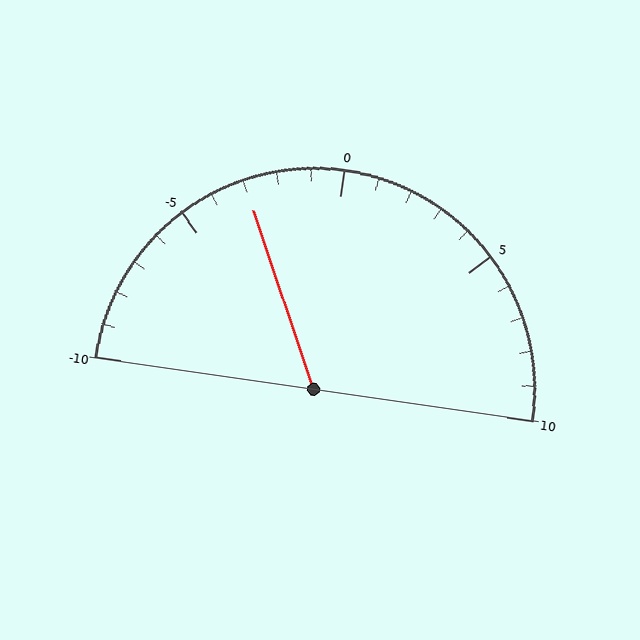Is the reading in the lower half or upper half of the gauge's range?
The reading is in the lower half of the range (-10 to 10).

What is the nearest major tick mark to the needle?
The nearest major tick mark is -5.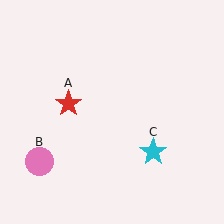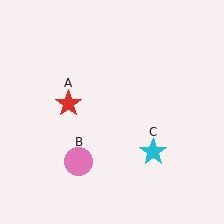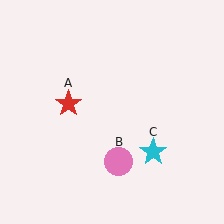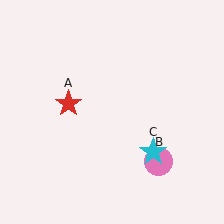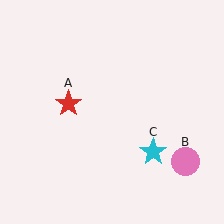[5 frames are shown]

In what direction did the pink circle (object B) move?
The pink circle (object B) moved right.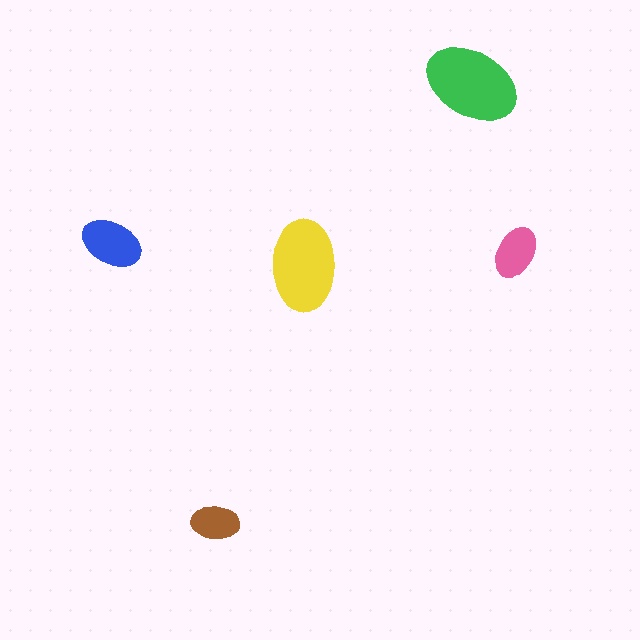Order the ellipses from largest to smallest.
the green one, the yellow one, the blue one, the pink one, the brown one.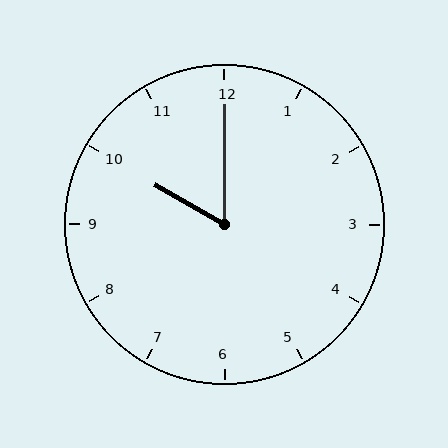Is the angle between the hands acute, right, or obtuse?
It is acute.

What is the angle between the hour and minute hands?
Approximately 60 degrees.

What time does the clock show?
10:00.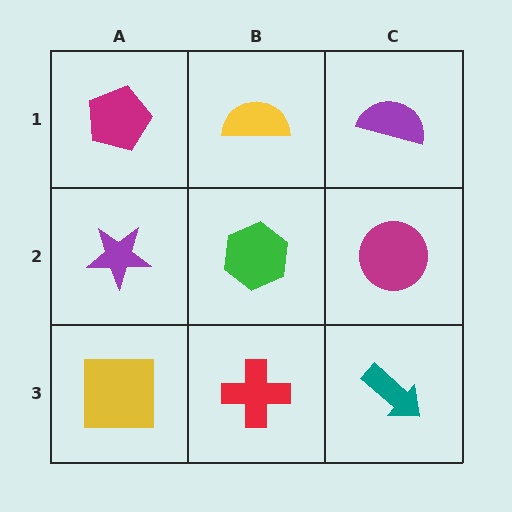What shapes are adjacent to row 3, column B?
A green hexagon (row 2, column B), a yellow square (row 3, column A), a teal arrow (row 3, column C).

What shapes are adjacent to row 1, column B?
A green hexagon (row 2, column B), a magenta pentagon (row 1, column A), a purple semicircle (row 1, column C).